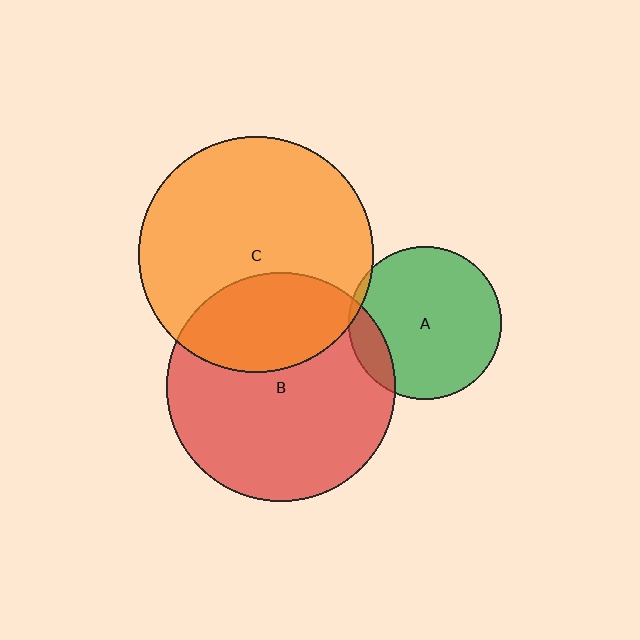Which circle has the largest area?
Circle C (orange).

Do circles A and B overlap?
Yes.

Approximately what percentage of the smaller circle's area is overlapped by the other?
Approximately 15%.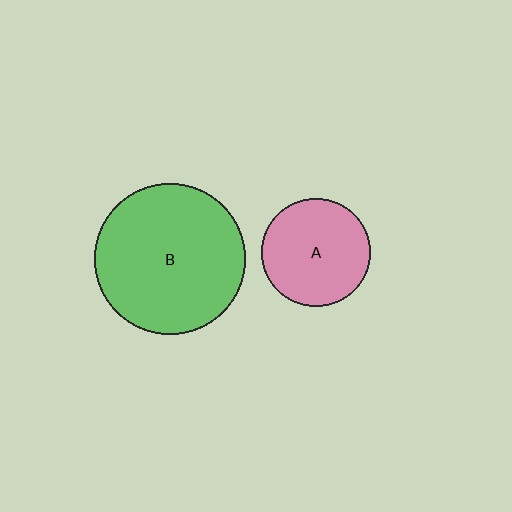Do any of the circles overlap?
No, none of the circles overlap.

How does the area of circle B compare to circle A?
Approximately 1.9 times.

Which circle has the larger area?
Circle B (green).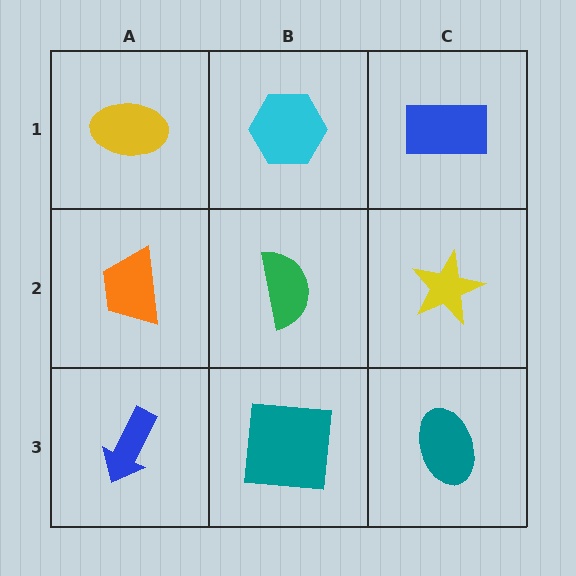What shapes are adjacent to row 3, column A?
An orange trapezoid (row 2, column A), a teal square (row 3, column B).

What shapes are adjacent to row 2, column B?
A cyan hexagon (row 1, column B), a teal square (row 3, column B), an orange trapezoid (row 2, column A), a yellow star (row 2, column C).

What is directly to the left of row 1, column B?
A yellow ellipse.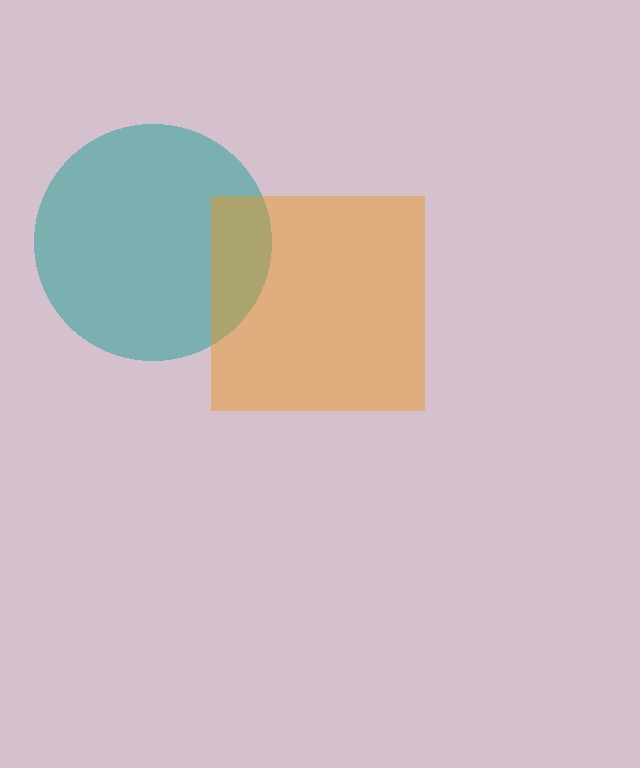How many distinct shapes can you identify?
There are 2 distinct shapes: a teal circle, an orange square.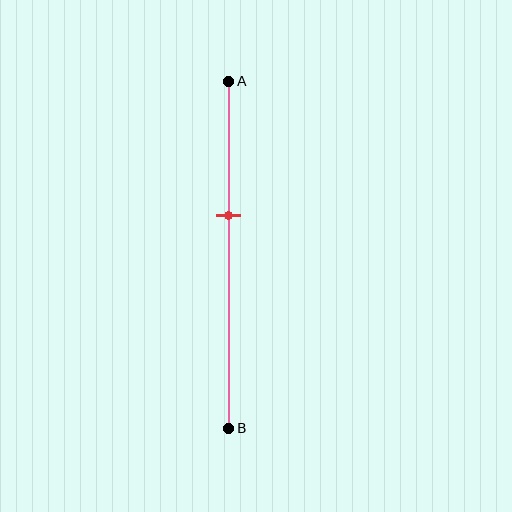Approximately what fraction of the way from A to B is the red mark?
The red mark is approximately 40% of the way from A to B.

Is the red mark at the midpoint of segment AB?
No, the mark is at about 40% from A, not at the 50% midpoint.